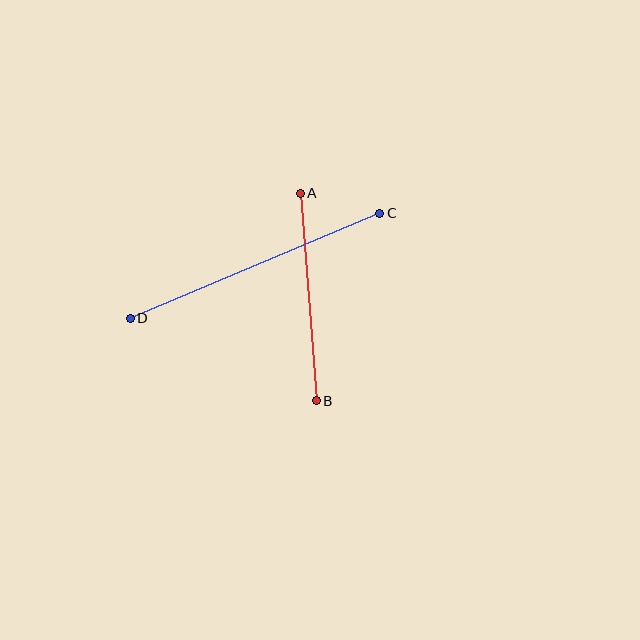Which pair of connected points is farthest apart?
Points C and D are farthest apart.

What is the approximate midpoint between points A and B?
The midpoint is at approximately (308, 297) pixels.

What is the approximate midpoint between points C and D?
The midpoint is at approximately (255, 266) pixels.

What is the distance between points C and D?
The distance is approximately 271 pixels.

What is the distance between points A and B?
The distance is approximately 208 pixels.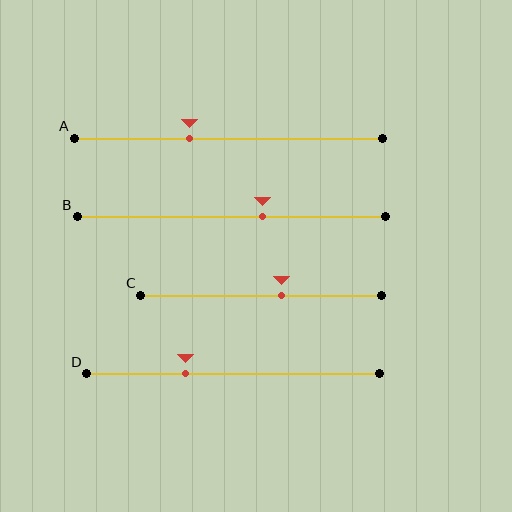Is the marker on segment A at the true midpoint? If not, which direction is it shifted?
No, the marker on segment A is shifted to the left by about 13% of the segment length.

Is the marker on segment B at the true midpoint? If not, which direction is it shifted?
No, the marker on segment B is shifted to the right by about 10% of the segment length.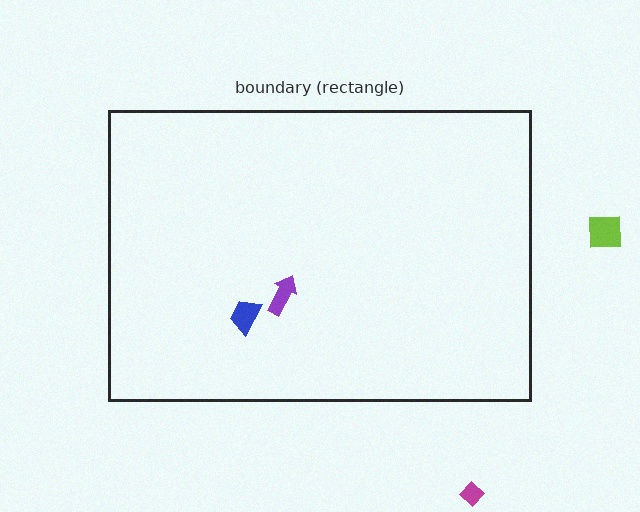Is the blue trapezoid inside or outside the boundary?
Inside.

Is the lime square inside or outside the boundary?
Outside.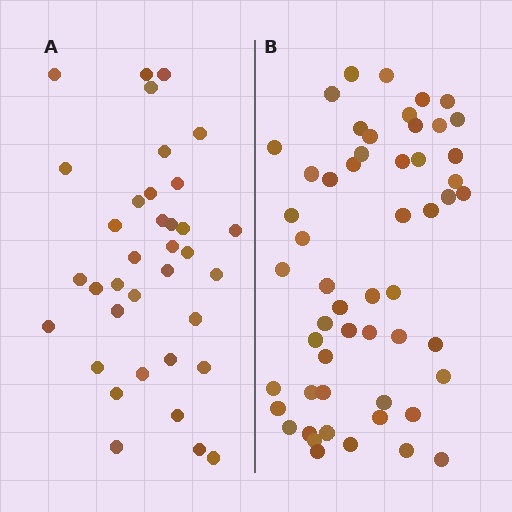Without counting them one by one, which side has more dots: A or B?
Region B (the right region) has more dots.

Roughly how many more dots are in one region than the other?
Region B has approximately 20 more dots than region A.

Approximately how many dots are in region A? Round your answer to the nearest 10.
About 40 dots. (The exact count is 36, which rounds to 40.)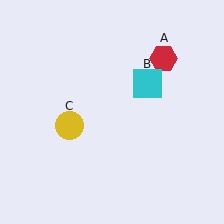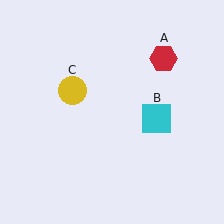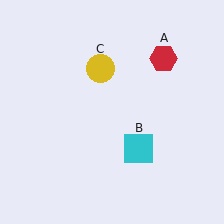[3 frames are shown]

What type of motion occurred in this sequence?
The cyan square (object B), yellow circle (object C) rotated clockwise around the center of the scene.